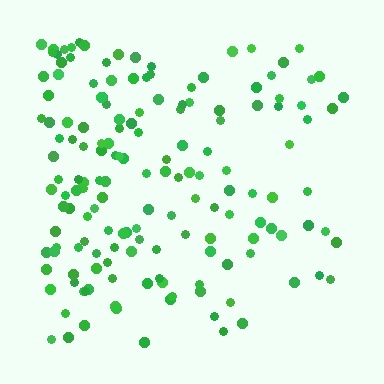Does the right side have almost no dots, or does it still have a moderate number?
Still a moderate number, just noticeably fewer than the left.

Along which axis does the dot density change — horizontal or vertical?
Horizontal.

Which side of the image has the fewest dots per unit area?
The right.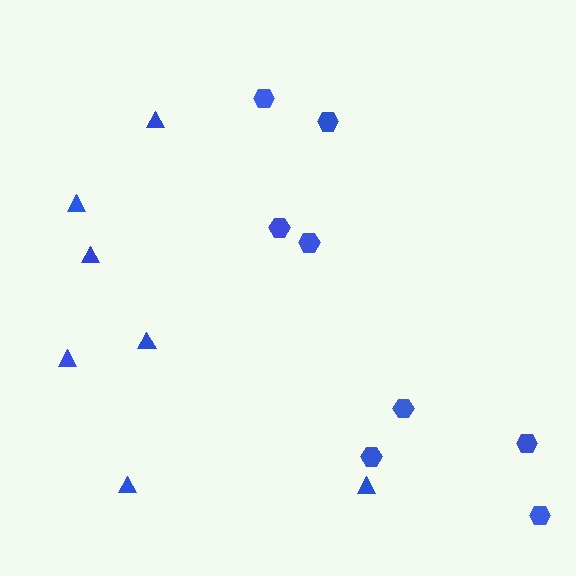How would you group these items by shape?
There are 2 groups: one group of triangles (7) and one group of hexagons (8).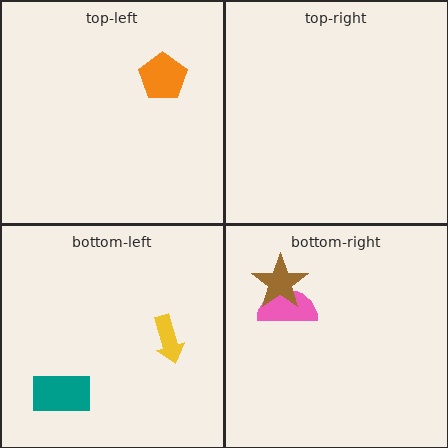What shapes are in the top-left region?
The orange pentagon.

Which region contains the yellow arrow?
The bottom-left region.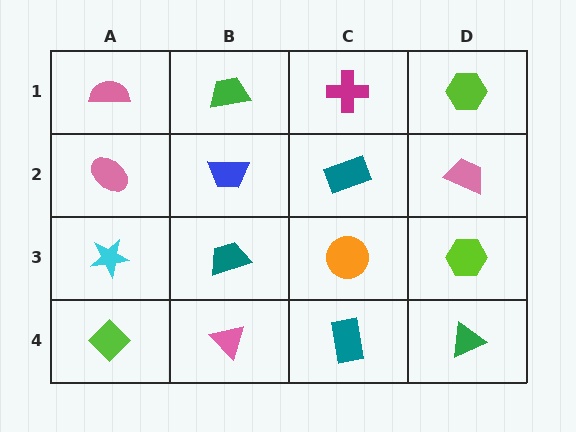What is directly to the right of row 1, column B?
A magenta cross.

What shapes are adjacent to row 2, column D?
A lime hexagon (row 1, column D), a lime hexagon (row 3, column D), a teal rectangle (row 2, column C).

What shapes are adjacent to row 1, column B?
A blue trapezoid (row 2, column B), a pink semicircle (row 1, column A), a magenta cross (row 1, column C).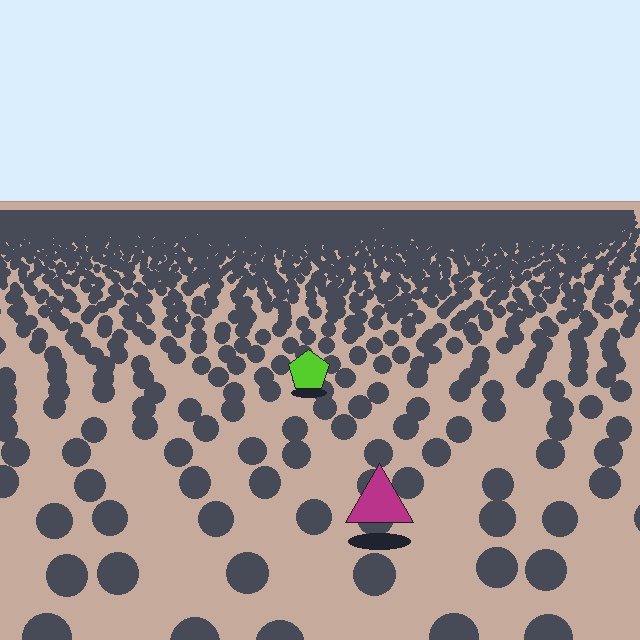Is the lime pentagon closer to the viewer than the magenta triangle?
No. The magenta triangle is closer — you can tell from the texture gradient: the ground texture is coarser near it.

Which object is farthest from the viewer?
The lime pentagon is farthest from the viewer. It appears smaller and the ground texture around it is denser.